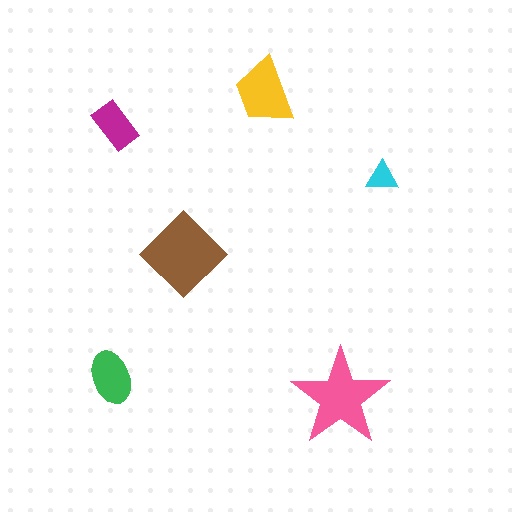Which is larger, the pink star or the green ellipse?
The pink star.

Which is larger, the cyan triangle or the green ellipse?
The green ellipse.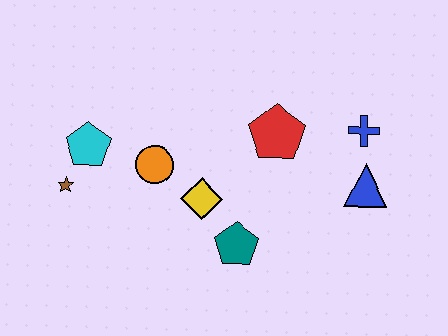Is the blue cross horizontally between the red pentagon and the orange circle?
No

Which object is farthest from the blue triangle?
The brown star is farthest from the blue triangle.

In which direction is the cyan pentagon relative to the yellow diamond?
The cyan pentagon is to the left of the yellow diamond.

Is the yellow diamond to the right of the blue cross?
No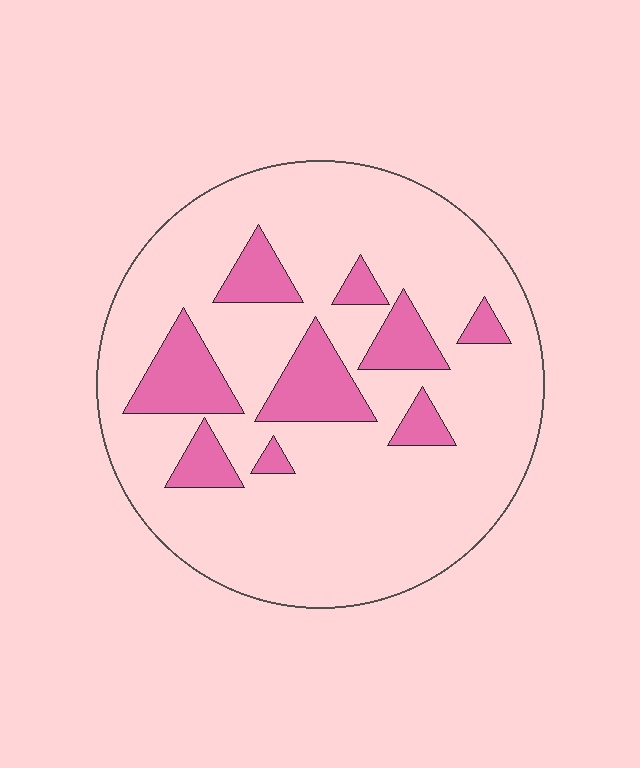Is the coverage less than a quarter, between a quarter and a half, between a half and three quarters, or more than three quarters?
Less than a quarter.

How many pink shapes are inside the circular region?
9.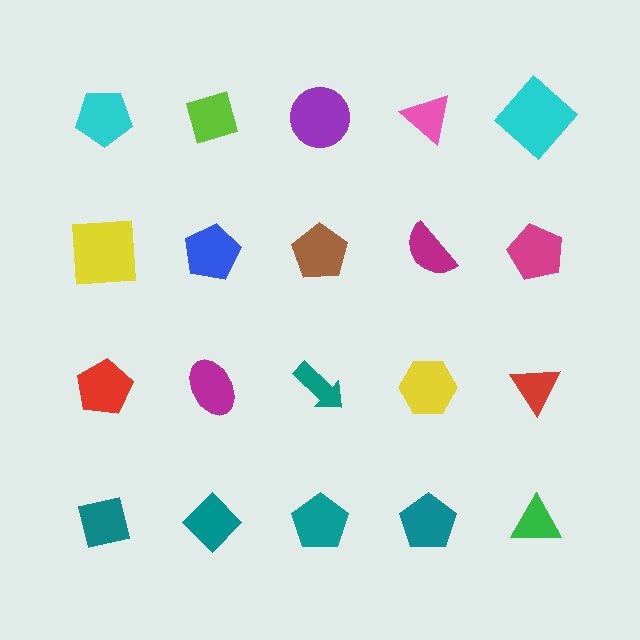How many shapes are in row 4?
5 shapes.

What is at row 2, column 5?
A magenta pentagon.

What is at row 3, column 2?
A magenta ellipse.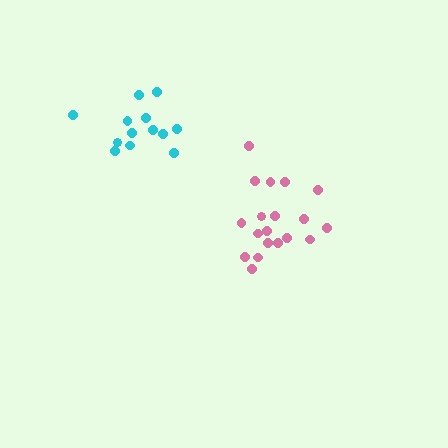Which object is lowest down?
The pink cluster is bottommost.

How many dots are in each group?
Group 1: 13 dots, Group 2: 19 dots (32 total).